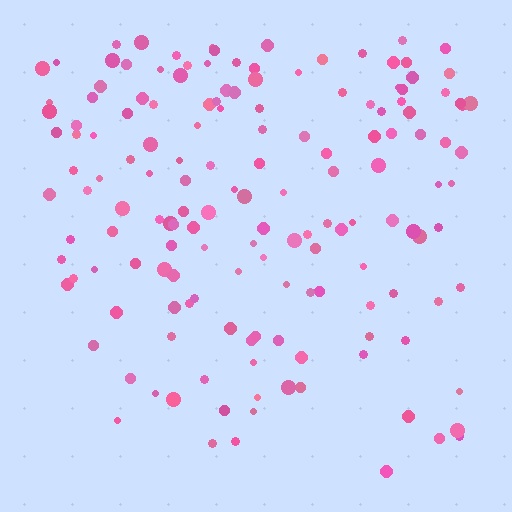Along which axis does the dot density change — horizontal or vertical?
Vertical.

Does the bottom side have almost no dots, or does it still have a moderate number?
Still a moderate number, just noticeably fewer than the top.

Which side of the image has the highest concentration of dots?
The top.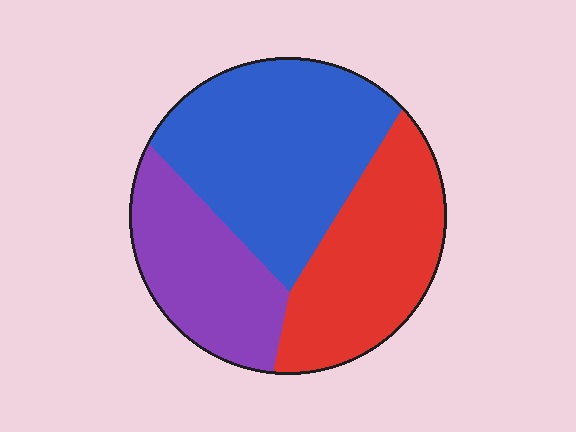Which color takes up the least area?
Purple, at roughly 25%.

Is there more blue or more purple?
Blue.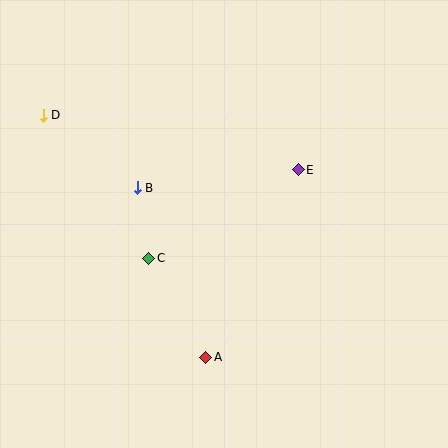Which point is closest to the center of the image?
Point C at (149, 258) is closest to the center.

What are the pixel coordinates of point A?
Point A is at (206, 357).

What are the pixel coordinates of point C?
Point C is at (149, 258).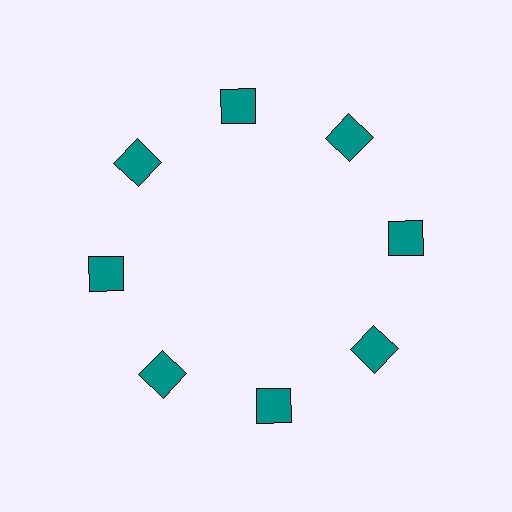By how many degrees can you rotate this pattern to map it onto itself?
The pattern maps onto itself every 45 degrees of rotation.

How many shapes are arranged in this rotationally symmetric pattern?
There are 8 shapes, arranged in 8 groups of 1.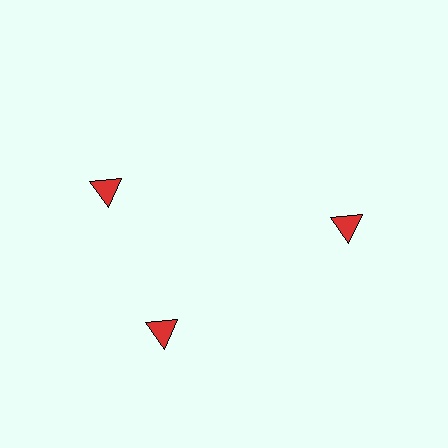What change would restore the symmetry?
The symmetry would be restored by rotating it back into even spacing with its neighbors so that all 3 triangles sit at equal angles and equal distance from the center.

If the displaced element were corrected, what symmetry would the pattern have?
It would have 3-fold rotational symmetry — the pattern would map onto itself every 120 degrees.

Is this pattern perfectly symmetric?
No. The 3 red triangles are arranged in a ring, but one element near the 11 o'clock position is rotated out of alignment along the ring, breaking the 3-fold rotational symmetry.